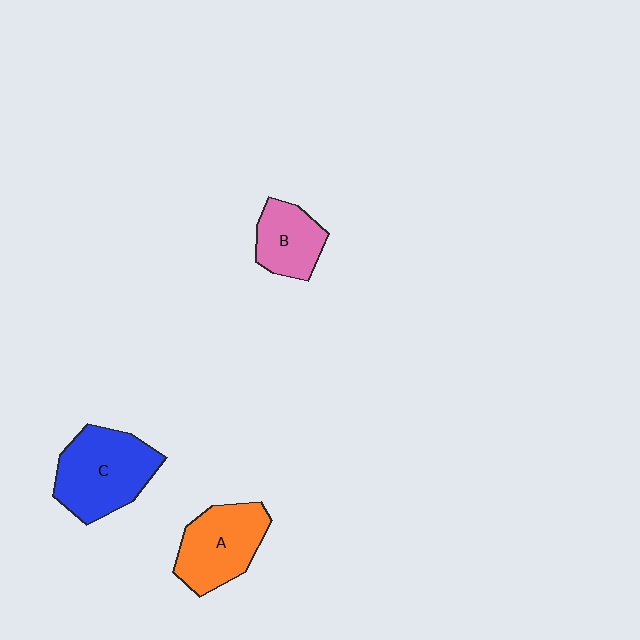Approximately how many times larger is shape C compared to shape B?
Approximately 1.7 times.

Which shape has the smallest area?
Shape B (pink).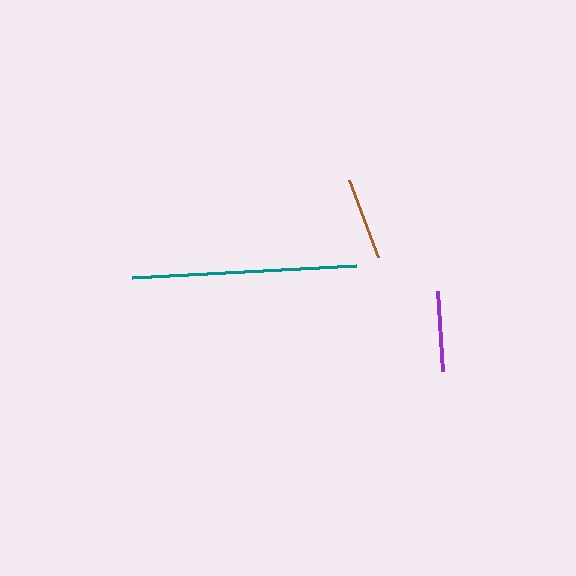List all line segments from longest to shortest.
From longest to shortest: teal, brown, purple.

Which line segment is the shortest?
The purple line is the shortest at approximately 80 pixels.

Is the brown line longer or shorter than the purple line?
The brown line is longer than the purple line.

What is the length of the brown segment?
The brown segment is approximately 82 pixels long.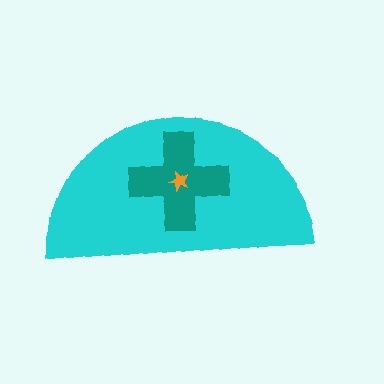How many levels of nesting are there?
3.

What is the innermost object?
The orange star.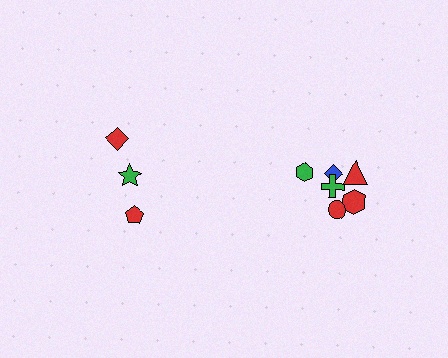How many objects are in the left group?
There are 3 objects.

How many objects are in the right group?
There are 6 objects.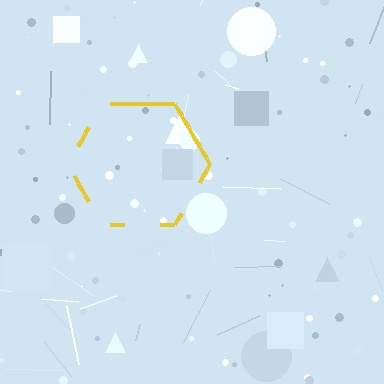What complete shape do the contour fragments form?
The contour fragments form a hexagon.